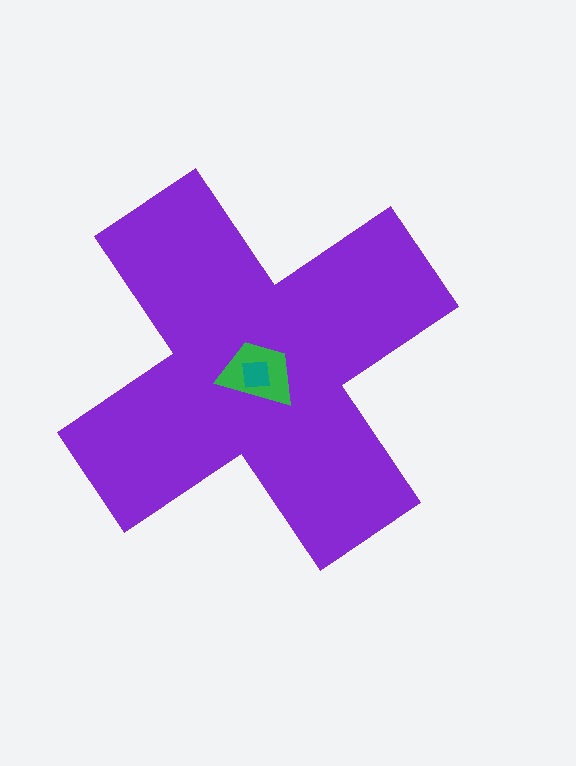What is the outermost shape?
The purple cross.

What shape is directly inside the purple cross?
The green trapezoid.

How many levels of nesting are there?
3.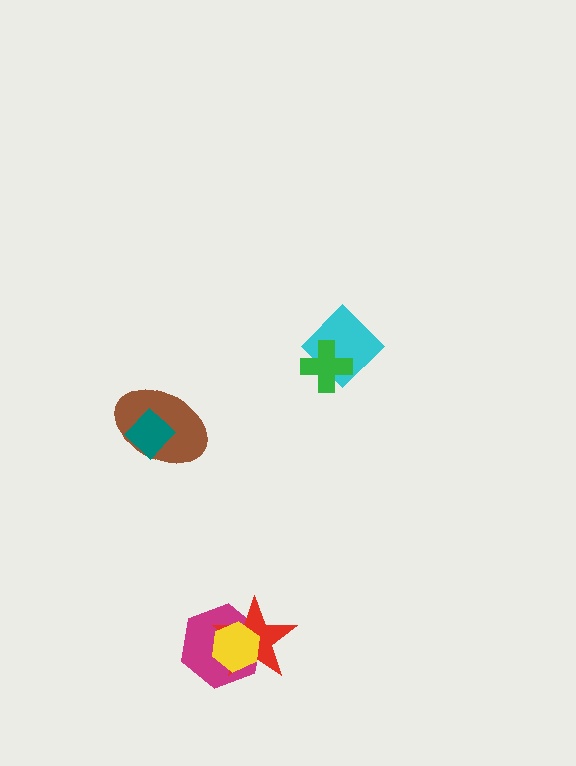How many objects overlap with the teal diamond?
1 object overlaps with the teal diamond.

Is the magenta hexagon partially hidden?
Yes, it is partially covered by another shape.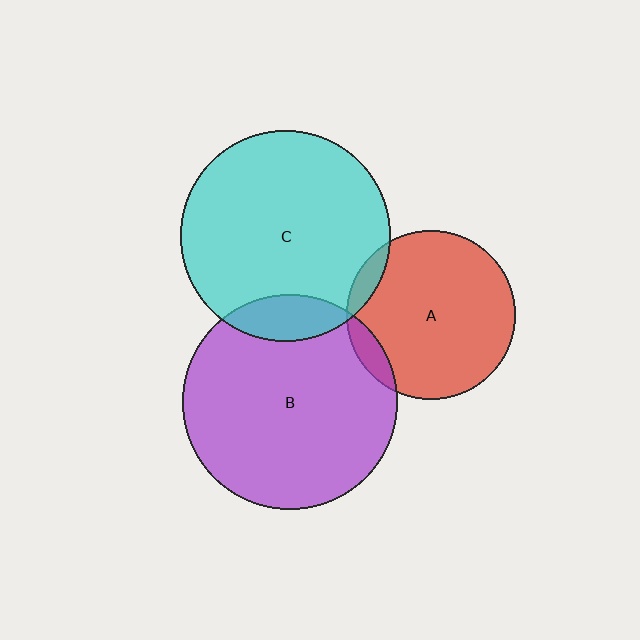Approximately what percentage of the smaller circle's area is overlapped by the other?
Approximately 10%.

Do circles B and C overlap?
Yes.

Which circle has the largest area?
Circle B (purple).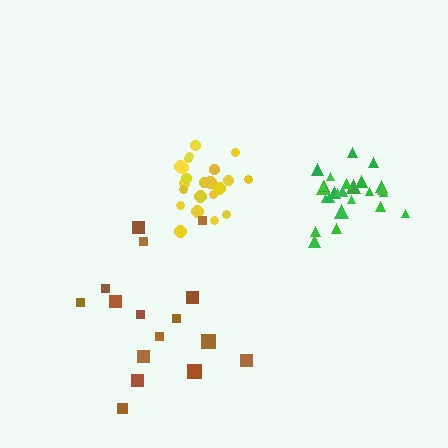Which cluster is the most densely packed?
Green.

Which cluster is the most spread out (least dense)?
Brown.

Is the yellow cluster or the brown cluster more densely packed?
Yellow.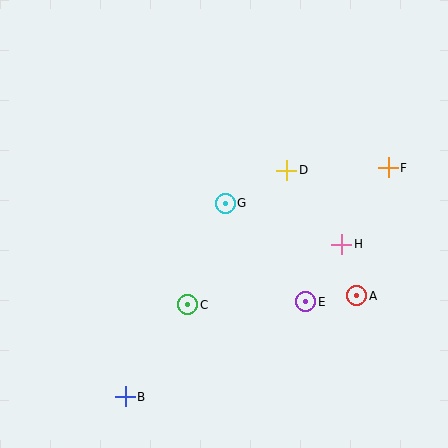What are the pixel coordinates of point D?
Point D is at (287, 170).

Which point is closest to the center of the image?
Point G at (225, 203) is closest to the center.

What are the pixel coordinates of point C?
Point C is at (188, 305).